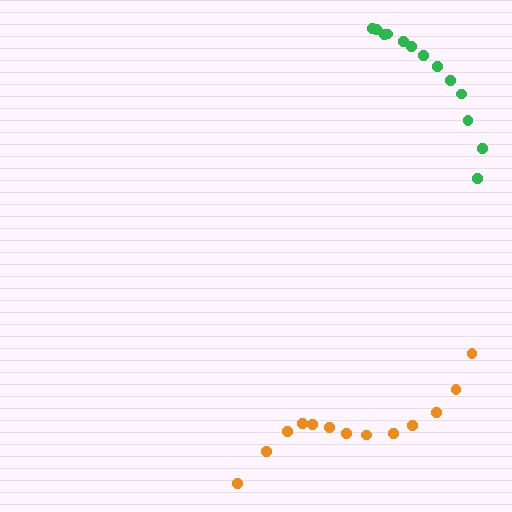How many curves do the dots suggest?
There are 2 distinct paths.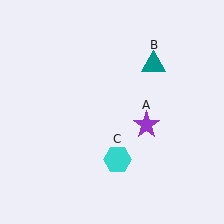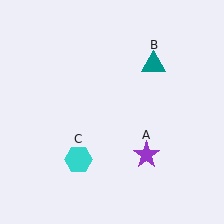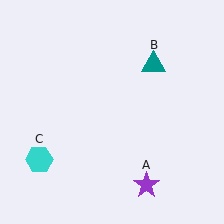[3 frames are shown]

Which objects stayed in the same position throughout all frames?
Teal triangle (object B) remained stationary.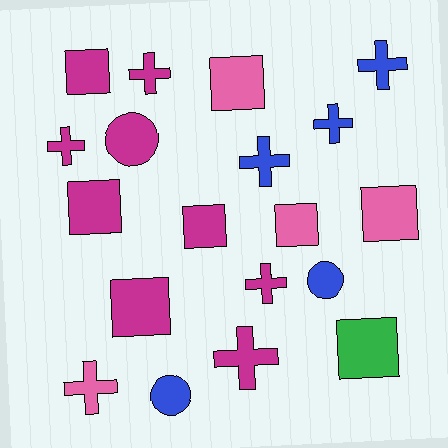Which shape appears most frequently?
Cross, with 8 objects.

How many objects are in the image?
There are 19 objects.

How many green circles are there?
There are no green circles.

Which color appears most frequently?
Magenta, with 9 objects.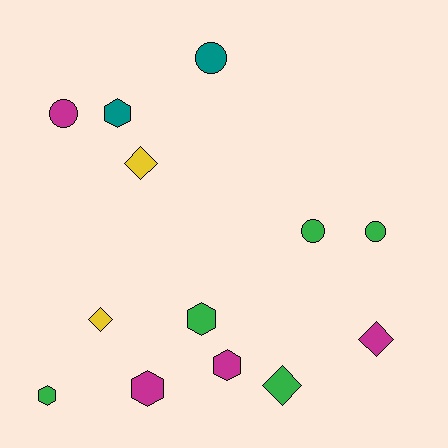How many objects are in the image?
There are 13 objects.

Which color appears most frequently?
Green, with 5 objects.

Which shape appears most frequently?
Hexagon, with 5 objects.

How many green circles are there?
There are 2 green circles.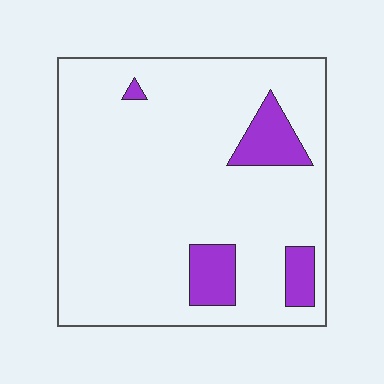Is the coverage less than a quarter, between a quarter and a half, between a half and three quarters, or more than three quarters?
Less than a quarter.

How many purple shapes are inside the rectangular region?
4.